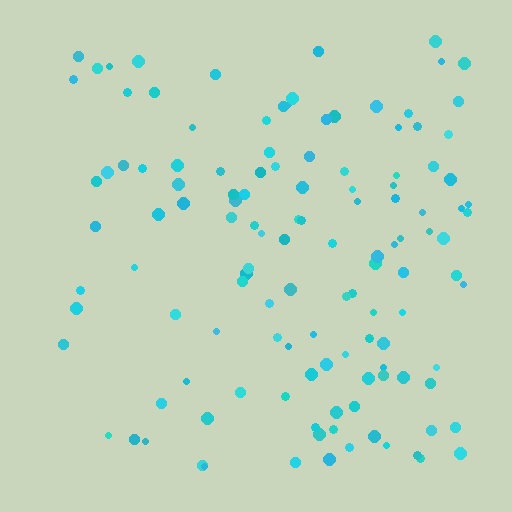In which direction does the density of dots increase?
From left to right, with the right side densest.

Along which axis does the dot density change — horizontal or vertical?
Horizontal.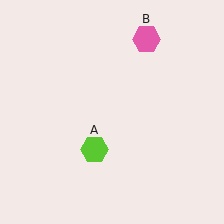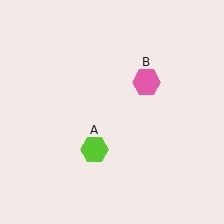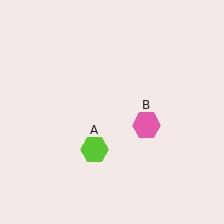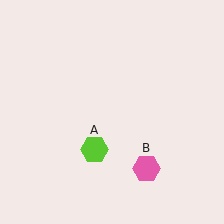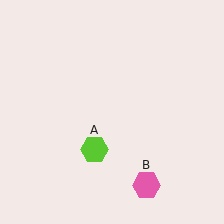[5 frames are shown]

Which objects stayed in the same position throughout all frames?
Lime hexagon (object A) remained stationary.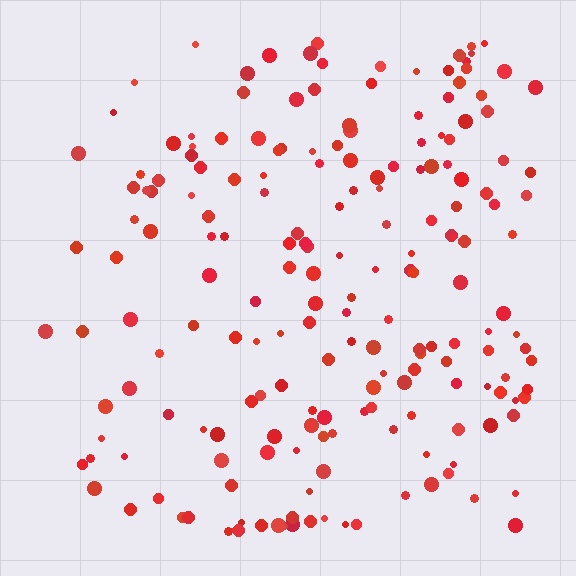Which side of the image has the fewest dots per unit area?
The left.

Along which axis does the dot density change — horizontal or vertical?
Horizontal.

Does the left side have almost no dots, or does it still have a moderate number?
Still a moderate number, just noticeably fewer than the right.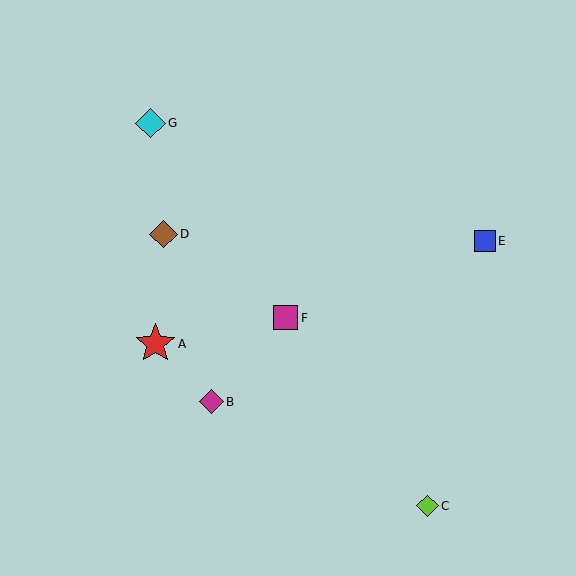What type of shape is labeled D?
Shape D is a brown diamond.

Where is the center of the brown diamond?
The center of the brown diamond is at (163, 234).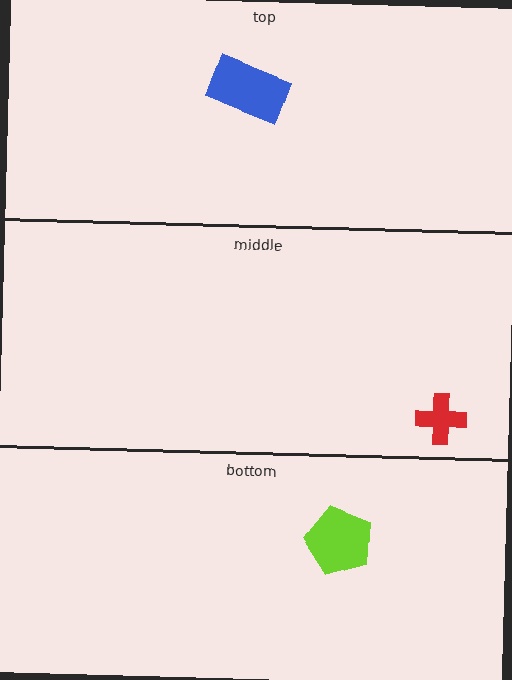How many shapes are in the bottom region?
1.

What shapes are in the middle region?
The red cross.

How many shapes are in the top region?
1.